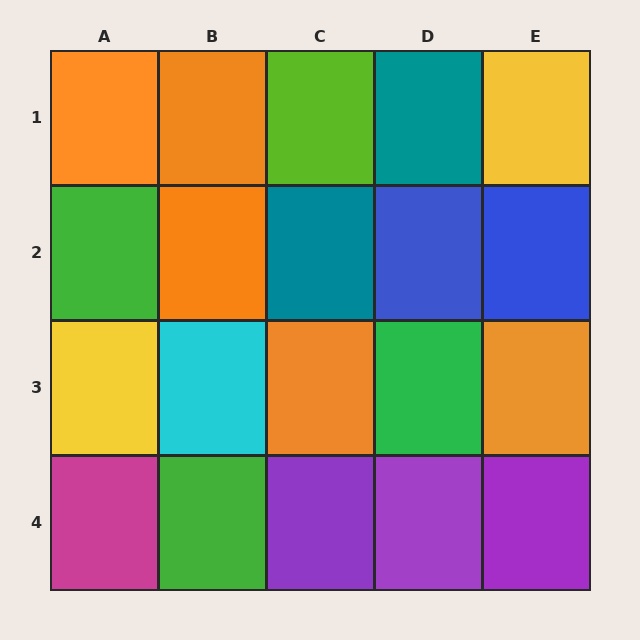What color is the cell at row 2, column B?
Orange.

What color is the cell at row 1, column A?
Orange.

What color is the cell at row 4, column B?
Green.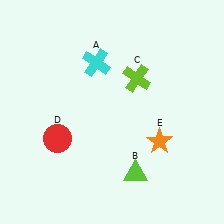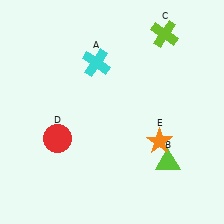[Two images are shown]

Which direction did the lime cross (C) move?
The lime cross (C) moved up.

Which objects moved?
The objects that moved are: the lime triangle (B), the lime cross (C).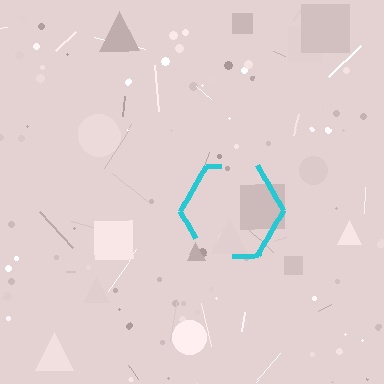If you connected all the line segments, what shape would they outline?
They would outline a hexagon.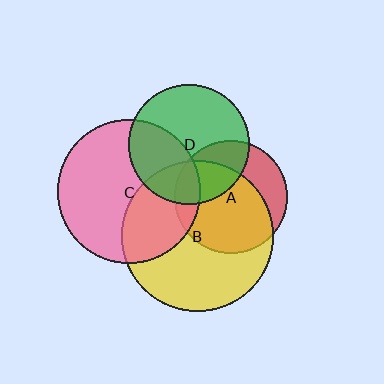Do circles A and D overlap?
Yes.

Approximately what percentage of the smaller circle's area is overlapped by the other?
Approximately 35%.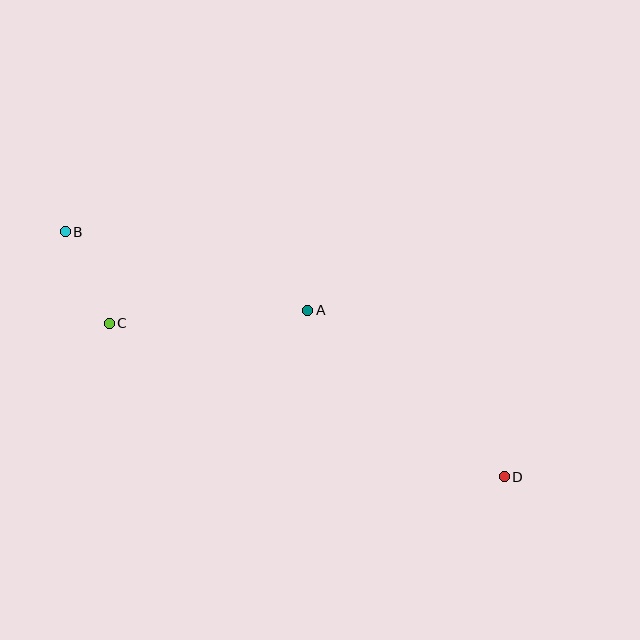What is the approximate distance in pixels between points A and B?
The distance between A and B is approximately 255 pixels.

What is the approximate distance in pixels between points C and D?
The distance between C and D is approximately 424 pixels.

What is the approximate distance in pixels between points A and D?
The distance between A and D is approximately 258 pixels.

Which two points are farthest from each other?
Points B and D are farthest from each other.